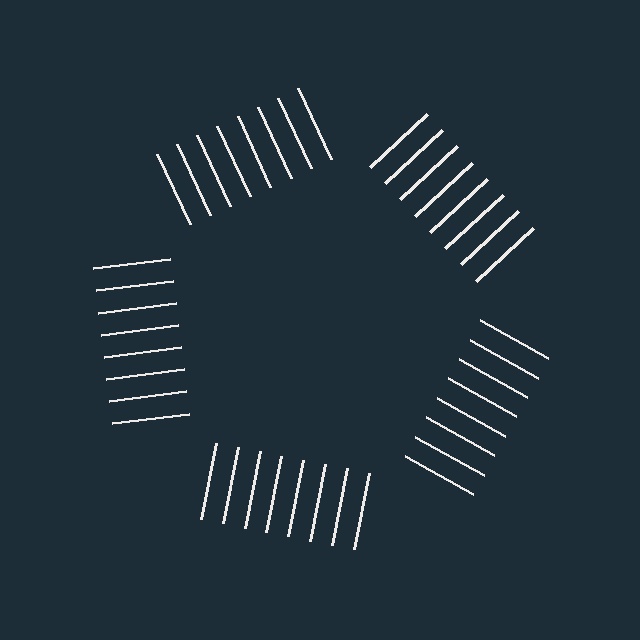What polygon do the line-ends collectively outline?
An illusory pentagon — the line segments terminate on its edges but no continuous stroke is drawn.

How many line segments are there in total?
40 — 8 along each of the 5 edges.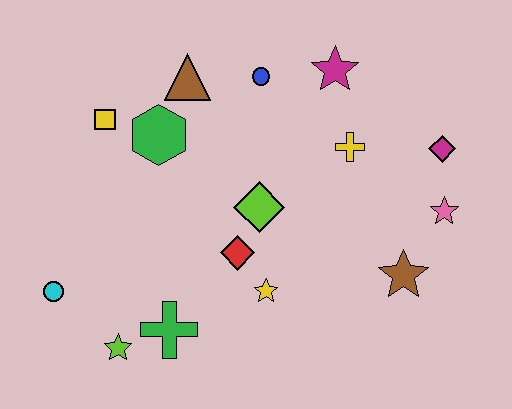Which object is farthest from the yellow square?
The pink star is farthest from the yellow square.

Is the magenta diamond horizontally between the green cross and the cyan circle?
No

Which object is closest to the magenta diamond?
The pink star is closest to the magenta diamond.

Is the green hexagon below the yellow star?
No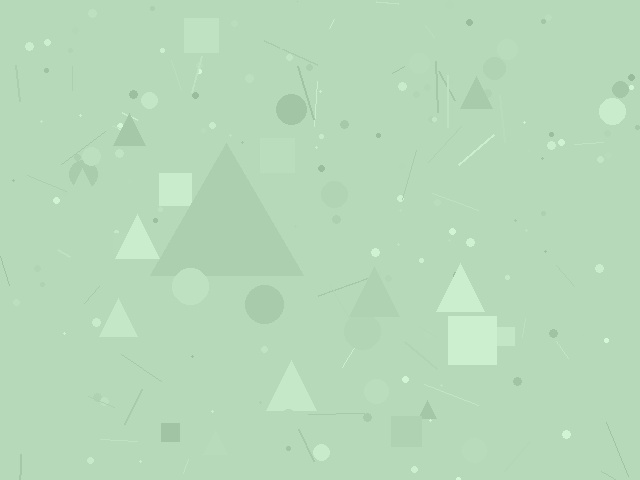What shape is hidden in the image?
A triangle is hidden in the image.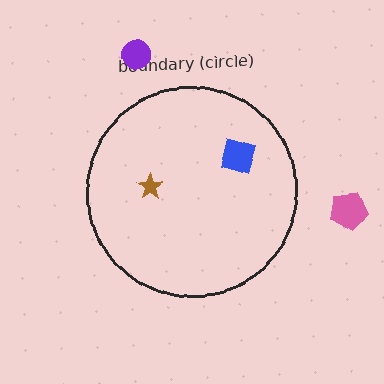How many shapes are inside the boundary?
2 inside, 2 outside.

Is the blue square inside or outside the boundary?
Inside.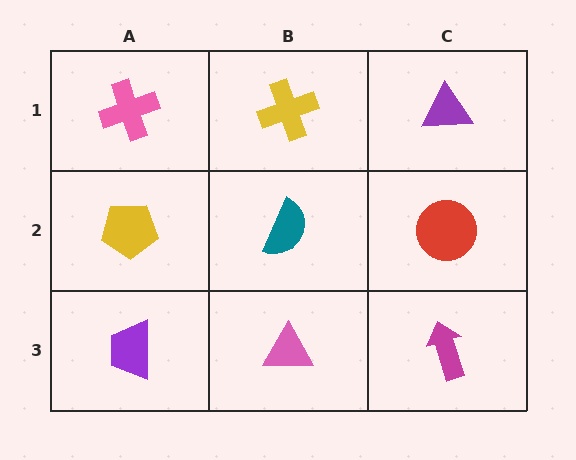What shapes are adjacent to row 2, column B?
A yellow cross (row 1, column B), a pink triangle (row 3, column B), a yellow pentagon (row 2, column A), a red circle (row 2, column C).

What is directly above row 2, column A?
A pink cross.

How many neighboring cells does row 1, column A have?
2.